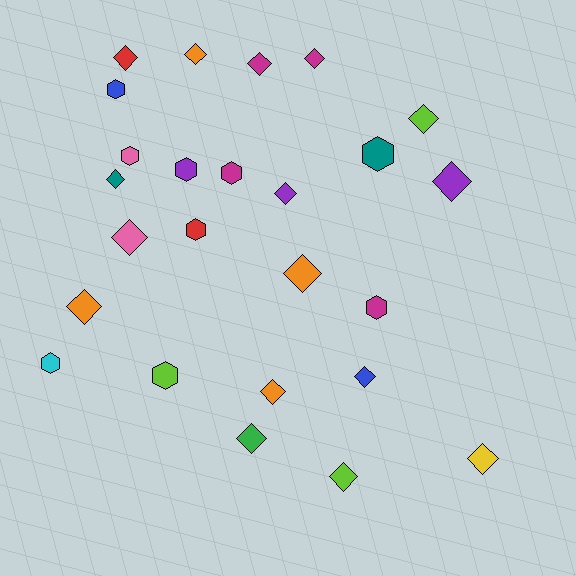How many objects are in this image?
There are 25 objects.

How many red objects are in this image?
There are 2 red objects.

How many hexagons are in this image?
There are 9 hexagons.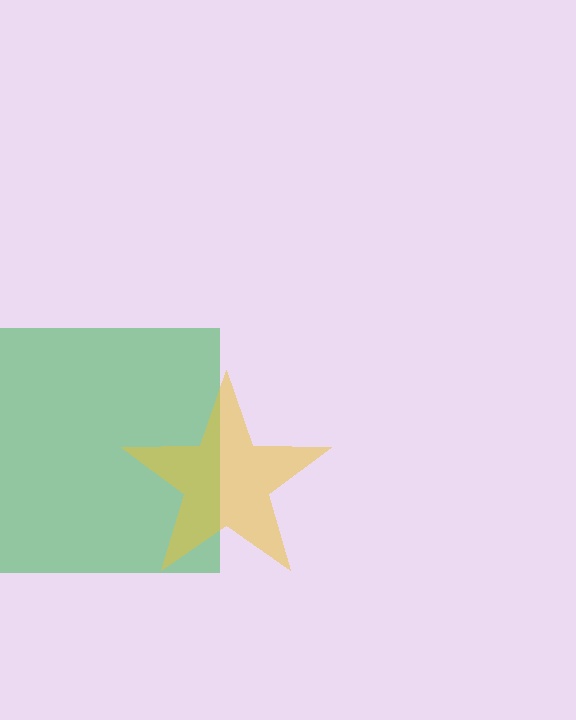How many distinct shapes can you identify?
There are 2 distinct shapes: a green square, a yellow star.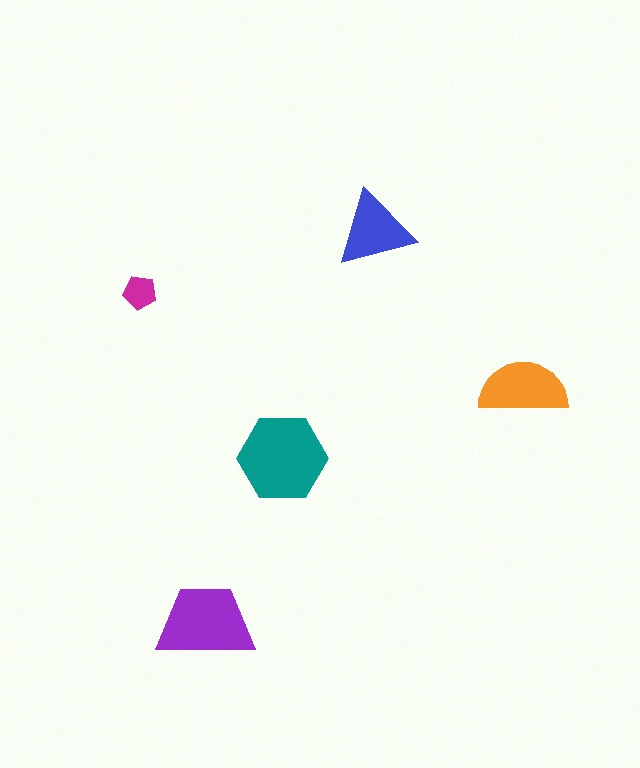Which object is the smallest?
The magenta pentagon.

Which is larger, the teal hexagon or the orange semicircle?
The teal hexagon.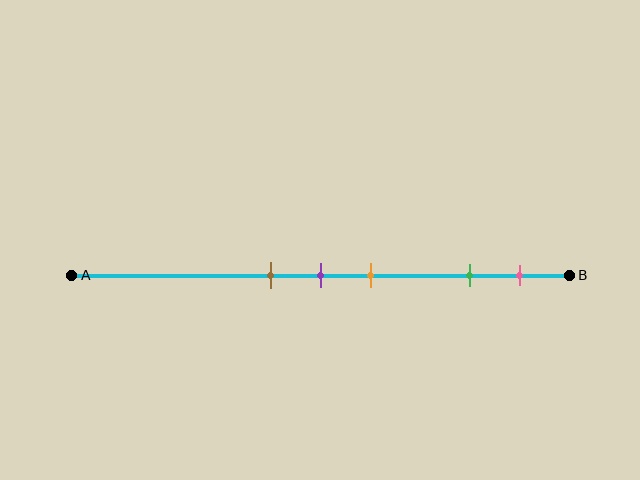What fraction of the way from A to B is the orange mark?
The orange mark is approximately 60% (0.6) of the way from A to B.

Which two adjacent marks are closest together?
The brown and purple marks are the closest adjacent pair.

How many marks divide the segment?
There are 5 marks dividing the segment.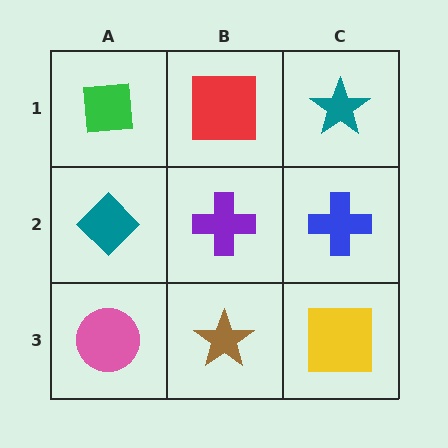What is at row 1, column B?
A red square.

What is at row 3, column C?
A yellow square.